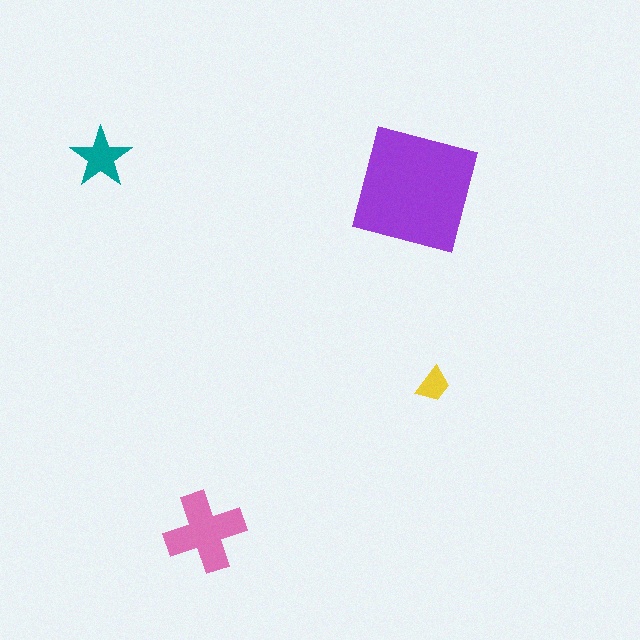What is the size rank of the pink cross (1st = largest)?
2nd.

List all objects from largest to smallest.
The purple square, the pink cross, the teal star, the yellow trapezoid.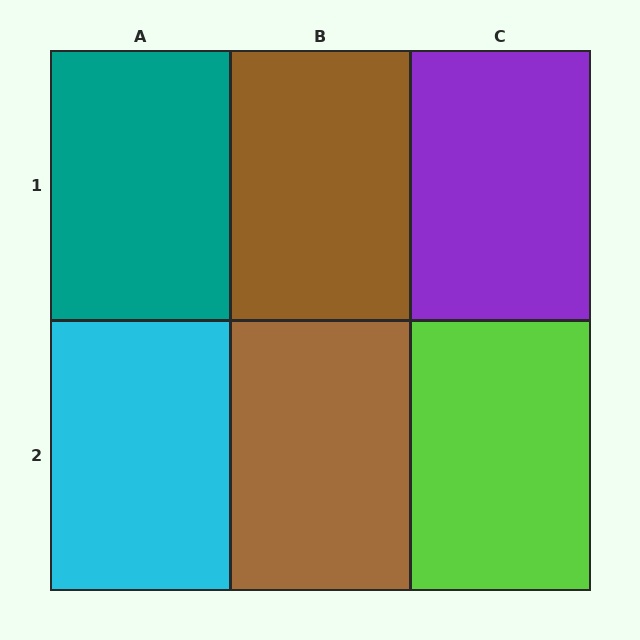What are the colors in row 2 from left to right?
Cyan, brown, lime.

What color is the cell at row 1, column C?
Purple.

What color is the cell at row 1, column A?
Teal.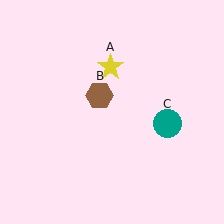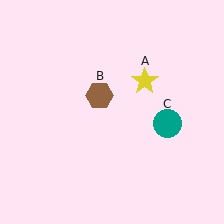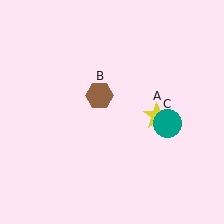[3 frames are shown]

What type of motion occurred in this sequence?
The yellow star (object A) rotated clockwise around the center of the scene.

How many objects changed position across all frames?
1 object changed position: yellow star (object A).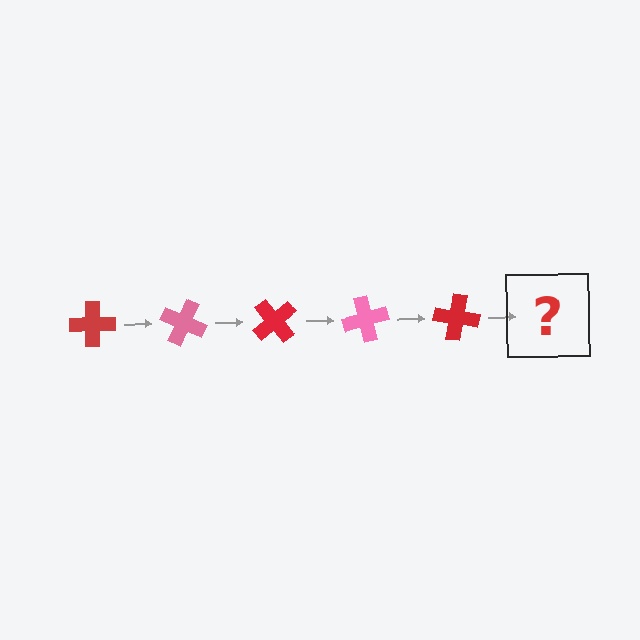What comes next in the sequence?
The next element should be a pink cross, rotated 125 degrees from the start.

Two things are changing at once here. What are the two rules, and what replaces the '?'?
The two rules are that it rotates 25 degrees each step and the color cycles through red and pink. The '?' should be a pink cross, rotated 125 degrees from the start.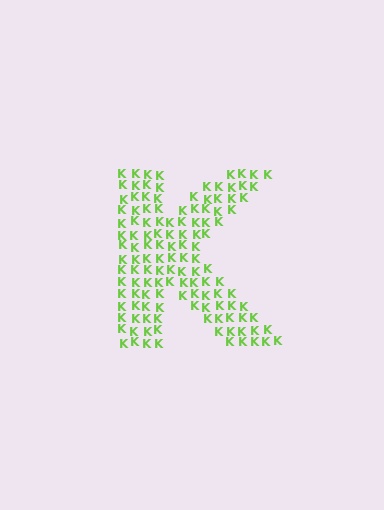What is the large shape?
The large shape is the letter K.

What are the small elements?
The small elements are letter K's.